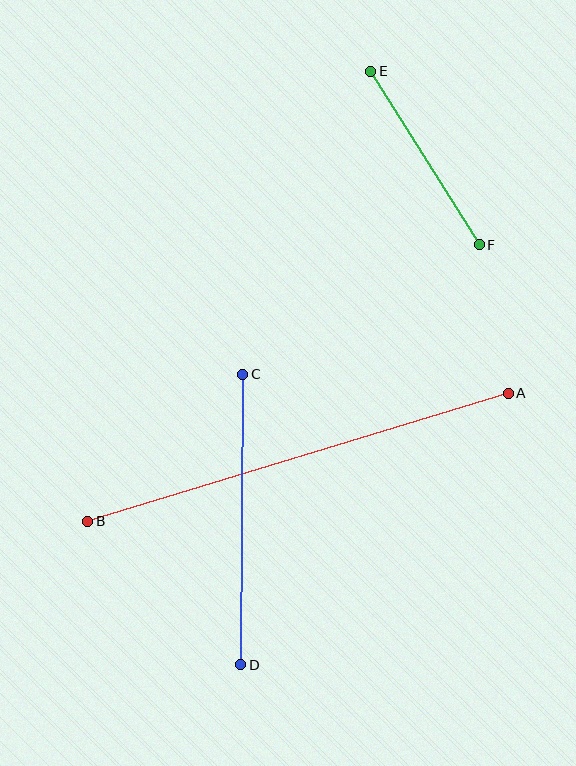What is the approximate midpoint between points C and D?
The midpoint is at approximately (242, 520) pixels.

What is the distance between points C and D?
The distance is approximately 290 pixels.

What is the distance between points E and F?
The distance is approximately 205 pixels.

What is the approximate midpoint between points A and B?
The midpoint is at approximately (298, 457) pixels.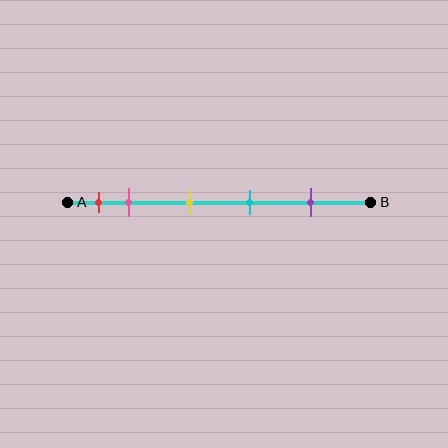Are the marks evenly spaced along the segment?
No, the marks are not evenly spaced.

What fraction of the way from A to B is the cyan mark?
The cyan mark is approximately 60% (0.6) of the way from A to B.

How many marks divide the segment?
There are 5 marks dividing the segment.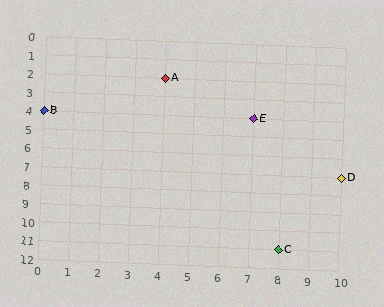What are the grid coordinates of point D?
Point D is at grid coordinates (10, 7).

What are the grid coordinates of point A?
Point A is at grid coordinates (4, 2).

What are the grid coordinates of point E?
Point E is at grid coordinates (7, 4).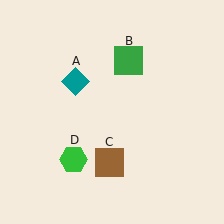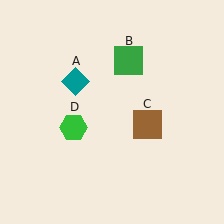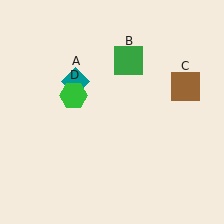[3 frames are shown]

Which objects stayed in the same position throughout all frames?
Teal diamond (object A) and green square (object B) remained stationary.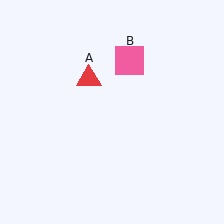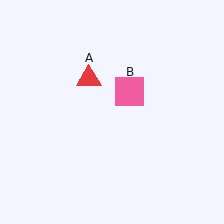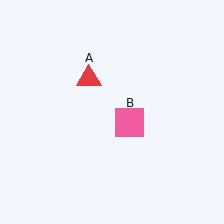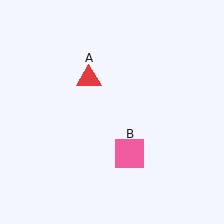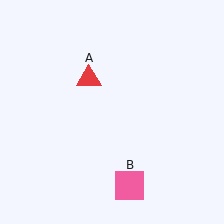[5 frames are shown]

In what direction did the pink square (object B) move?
The pink square (object B) moved down.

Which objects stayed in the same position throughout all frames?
Red triangle (object A) remained stationary.